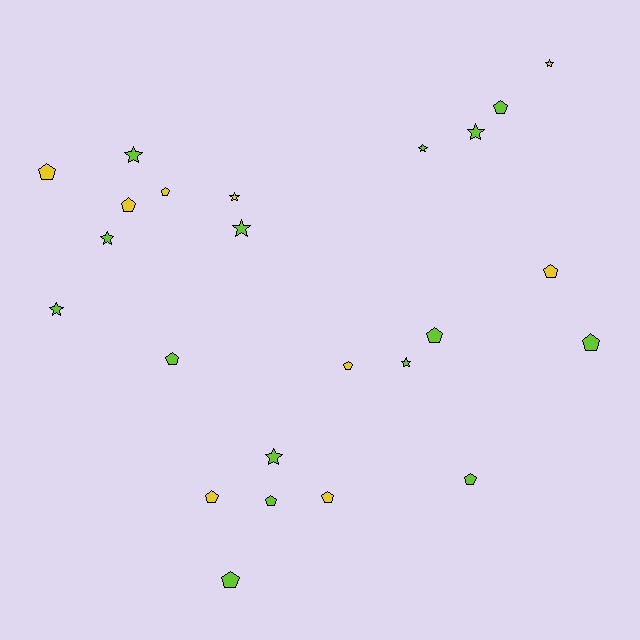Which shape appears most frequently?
Pentagon, with 14 objects.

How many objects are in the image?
There are 24 objects.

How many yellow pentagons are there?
There are 7 yellow pentagons.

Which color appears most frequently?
Lime, with 15 objects.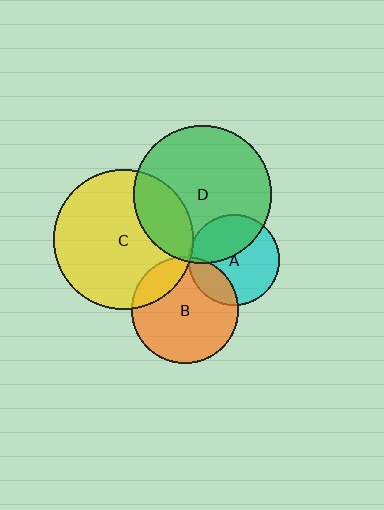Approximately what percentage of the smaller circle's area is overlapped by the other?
Approximately 5%.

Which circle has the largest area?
Circle C (yellow).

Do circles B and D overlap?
Yes.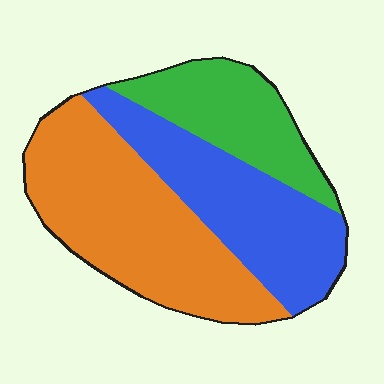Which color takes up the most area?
Orange, at roughly 45%.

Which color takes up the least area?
Green, at roughly 20%.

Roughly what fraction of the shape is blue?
Blue takes up about one third (1/3) of the shape.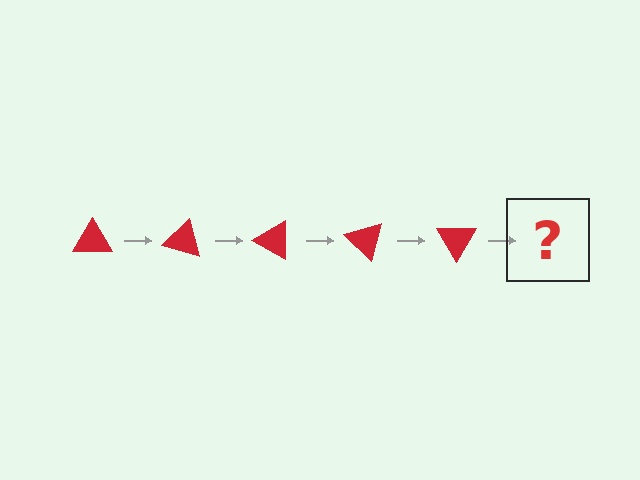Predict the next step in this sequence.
The next step is a red triangle rotated 75 degrees.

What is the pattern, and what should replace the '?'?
The pattern is that the triangle rotates 15 degrees each step. The '?' should be a red triangle rotated 75 degrees.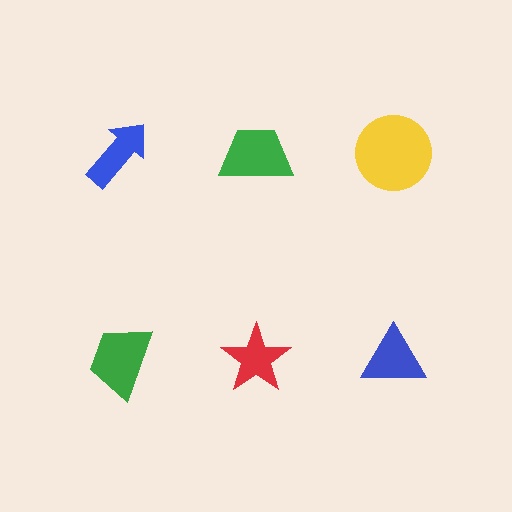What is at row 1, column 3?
A yellow circle.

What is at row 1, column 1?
A blue arrow.